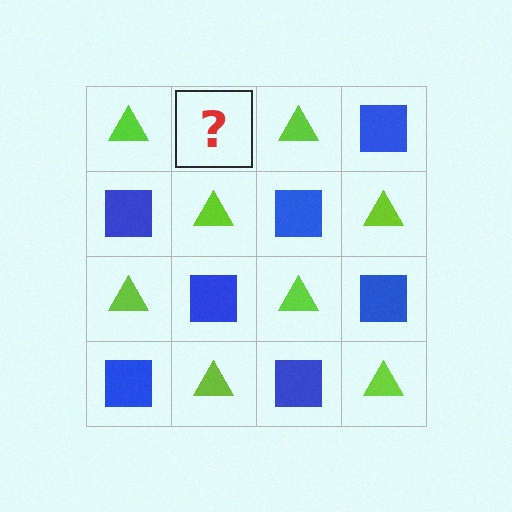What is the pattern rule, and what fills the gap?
The rule is that it alternates lime triangle and blue square in a checkerboard pattern. The gap should be filled with a blue square.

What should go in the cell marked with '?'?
The missing cell should contain a blue square.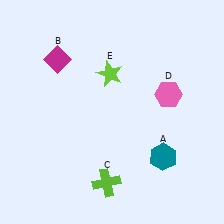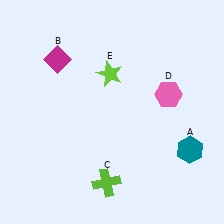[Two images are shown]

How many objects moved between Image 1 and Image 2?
1 object moved between the two images.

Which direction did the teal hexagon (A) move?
The teal hexagon (A) moved right.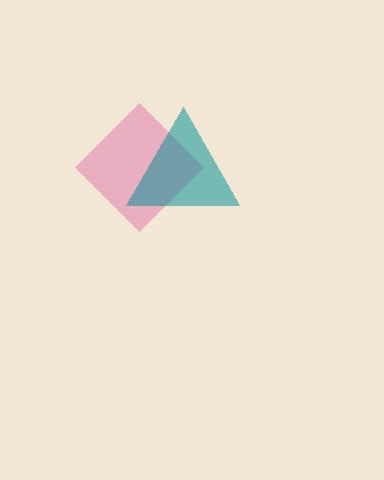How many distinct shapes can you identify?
There are 2 distinct shapes: a pink diamond, a teal triangle.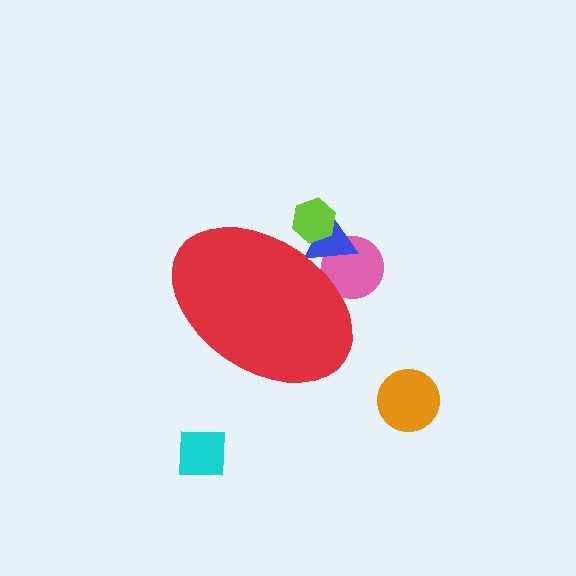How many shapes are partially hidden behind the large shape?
3 shapes are partially hidden.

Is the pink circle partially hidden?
Yes, the pink circle is partially hidden behind the red ellipse.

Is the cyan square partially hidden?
No, the cyan square is fully visible.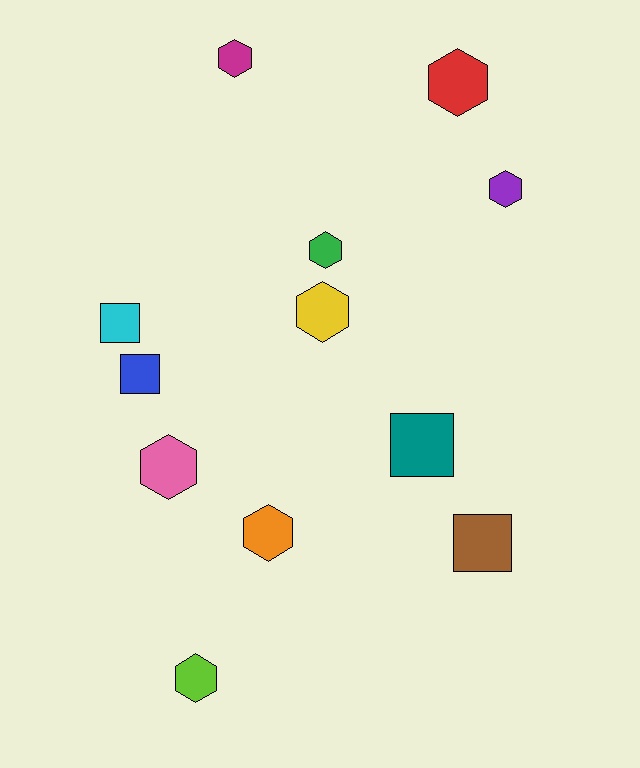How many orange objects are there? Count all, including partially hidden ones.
There is 1 orange object.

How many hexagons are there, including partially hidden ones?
There are 8 hexagons.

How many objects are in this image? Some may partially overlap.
There are 12 objects.